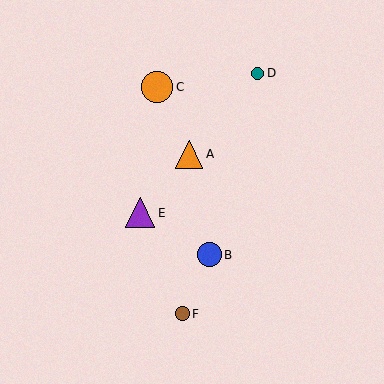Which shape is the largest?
The orange circle (labeled C) is the largest.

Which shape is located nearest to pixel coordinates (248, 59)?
The teal circle (labeled D) at (258, 73) is nearest to that location.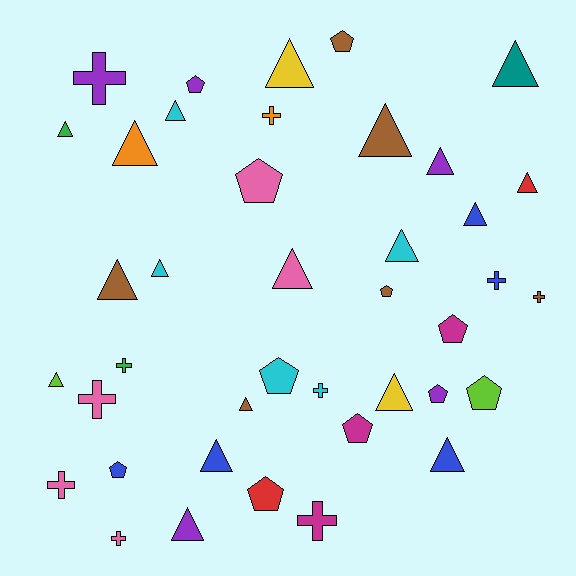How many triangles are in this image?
There are 19 triangles.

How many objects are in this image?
There are 40 objects.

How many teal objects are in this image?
There is 1 teal object.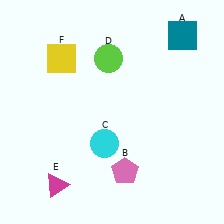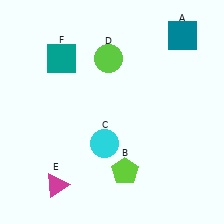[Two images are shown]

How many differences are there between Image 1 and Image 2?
There are 2 differences between the two images.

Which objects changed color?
B changed from pink to lime. F changed from yellow to teal.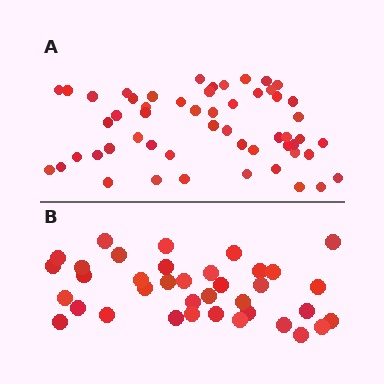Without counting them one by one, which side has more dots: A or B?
Region A (the top region) has more dots.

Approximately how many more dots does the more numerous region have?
Region A has approximately 15 more dots than region B.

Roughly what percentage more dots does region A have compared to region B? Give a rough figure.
About 45% more.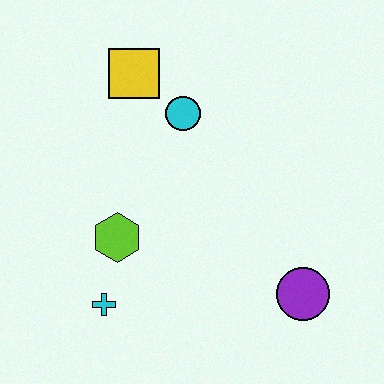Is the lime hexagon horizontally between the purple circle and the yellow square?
No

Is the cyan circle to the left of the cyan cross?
No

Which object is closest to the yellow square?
The cyan circle is closest to the yellow square.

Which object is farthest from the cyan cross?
The yellow square is farthest from the cyan cross.